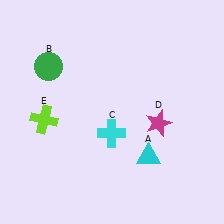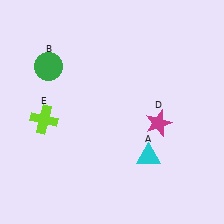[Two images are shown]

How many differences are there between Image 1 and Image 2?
There is 1 difference between the two images.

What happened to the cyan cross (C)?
The cyan cross (C) was removed in Image 2. It was in the bottom-left area of Image 1.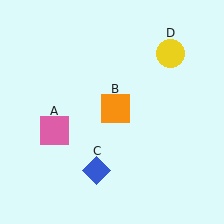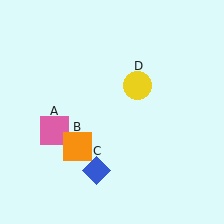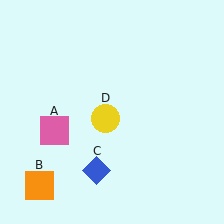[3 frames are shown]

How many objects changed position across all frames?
2 objects changed position: orange square (object B), yellow circle (object D).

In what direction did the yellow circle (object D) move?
The yellow circle (object D) moved down and to the left.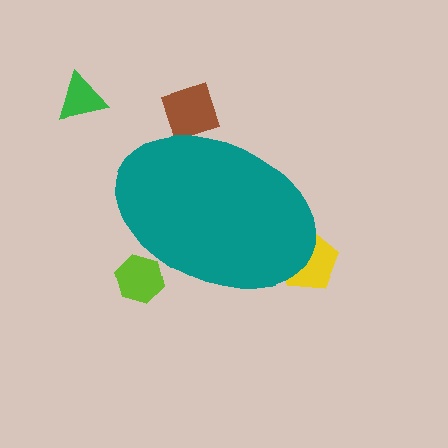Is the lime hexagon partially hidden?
Yes, the lime hexagon is partially hidden behind the teal ellipse.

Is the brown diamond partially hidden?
Yes, the brown diamond is partially hidden behind the teal ellipse.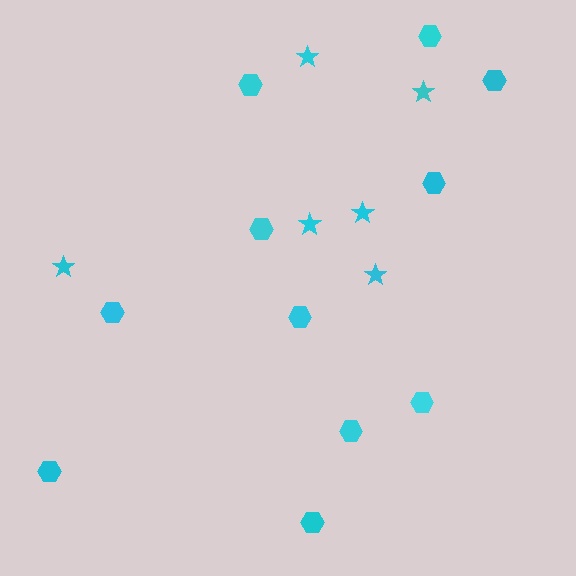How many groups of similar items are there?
There are 2 groups: one group of hexagons (11) and one group of stars (6).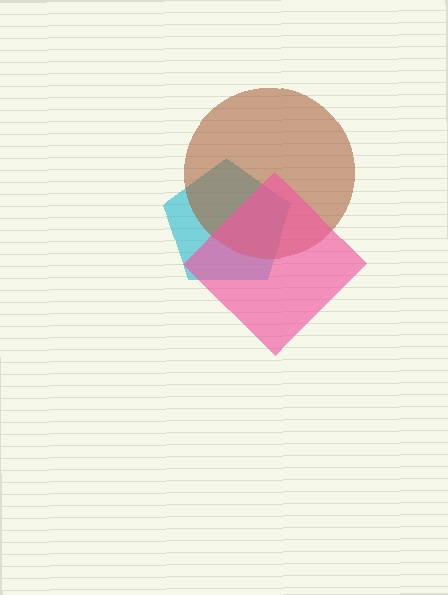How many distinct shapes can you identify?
There are 3 distinct shapes: a cyan pentagon, a brown circle, a pink diamond.